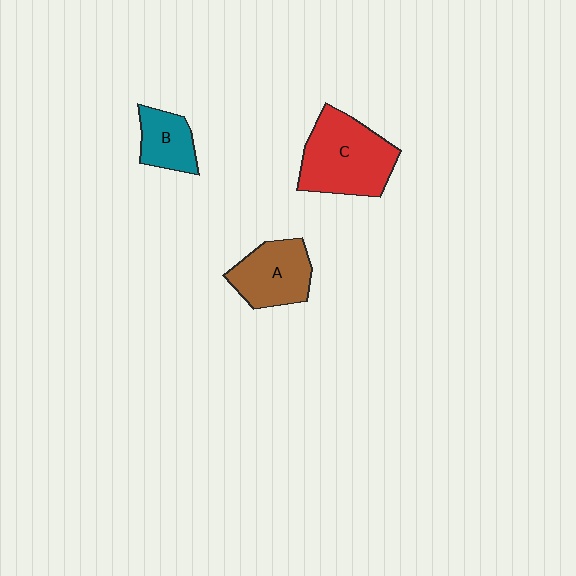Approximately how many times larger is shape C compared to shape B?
Approximately 2.1 times.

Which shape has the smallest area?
Shape B (teal).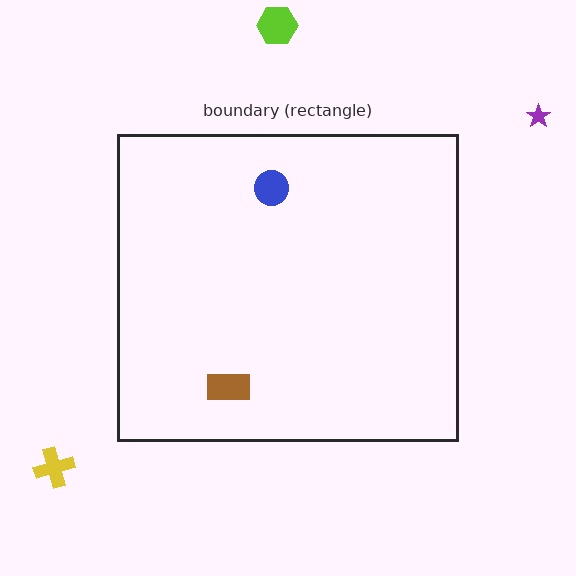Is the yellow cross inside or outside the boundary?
Outside.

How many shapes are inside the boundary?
2 inside, 3 outside.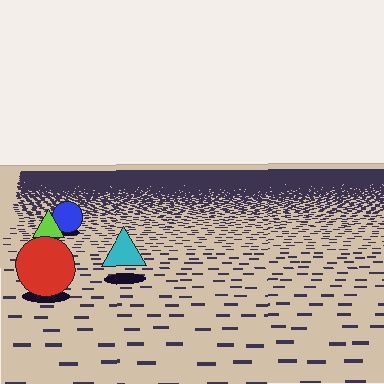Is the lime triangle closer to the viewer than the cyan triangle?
No. The cyan triangle is closer — you can tell from the texture gradient: the ground texture is coarser near it.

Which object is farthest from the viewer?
The blue circle is farthest from the viewer. It appears smaller and the ground texture around it is denser.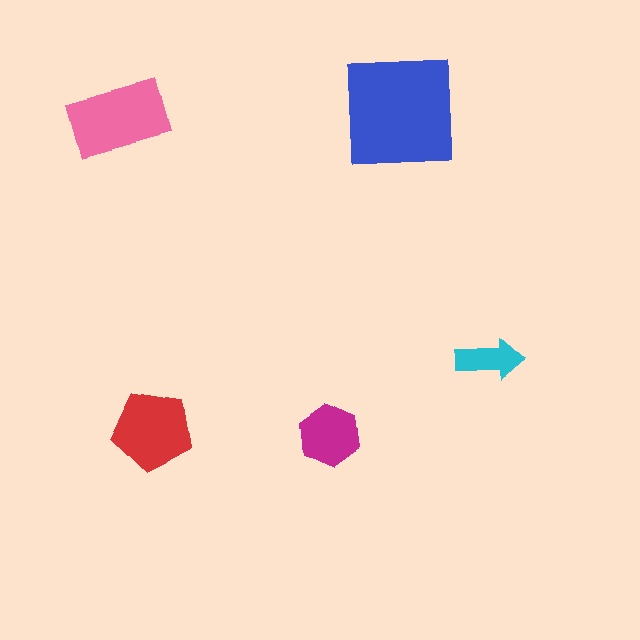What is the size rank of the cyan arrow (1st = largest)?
5th.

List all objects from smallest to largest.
The cyan arrow, the magenta hexagon, the red pentagon, the pink rectangle, the blue square.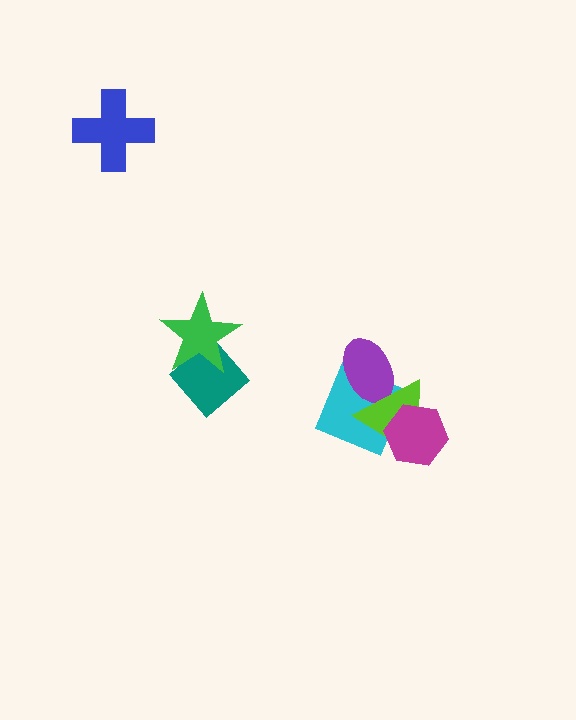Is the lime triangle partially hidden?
Yes, it is partially covered by another shape.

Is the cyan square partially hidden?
Yes, it is partially covered by another shape.